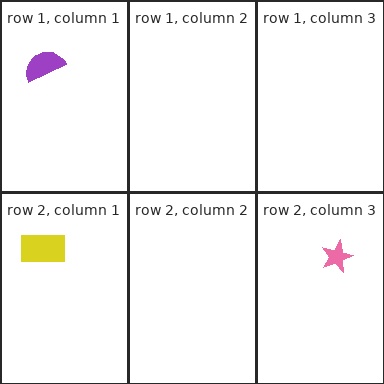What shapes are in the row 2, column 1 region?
The yellow rectangle.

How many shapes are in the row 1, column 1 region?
1.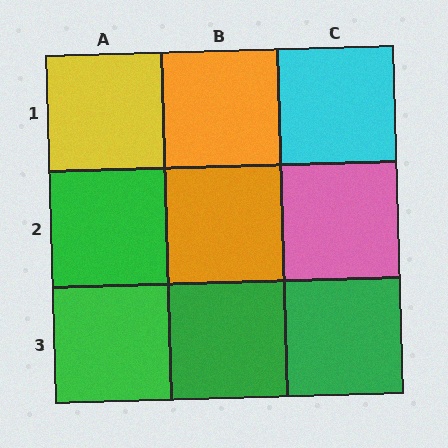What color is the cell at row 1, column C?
Cyan.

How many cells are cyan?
1 cell is cyan.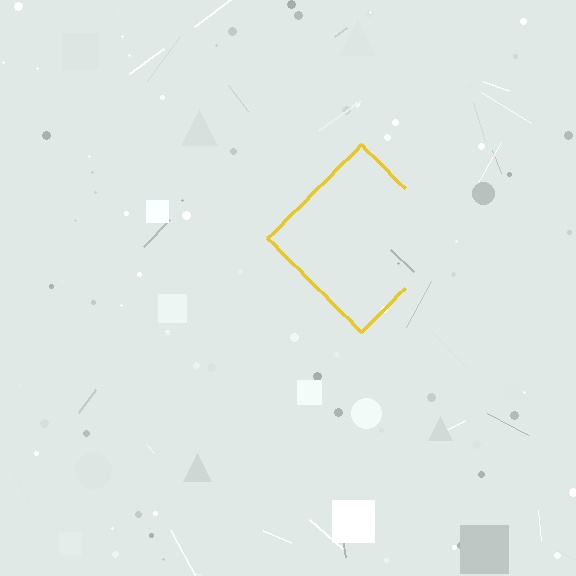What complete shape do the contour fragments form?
The contour fragments form a diamond.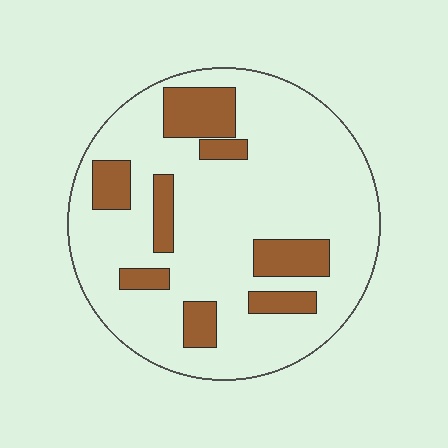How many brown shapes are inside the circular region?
8.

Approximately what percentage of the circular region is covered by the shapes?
Approximately 20%.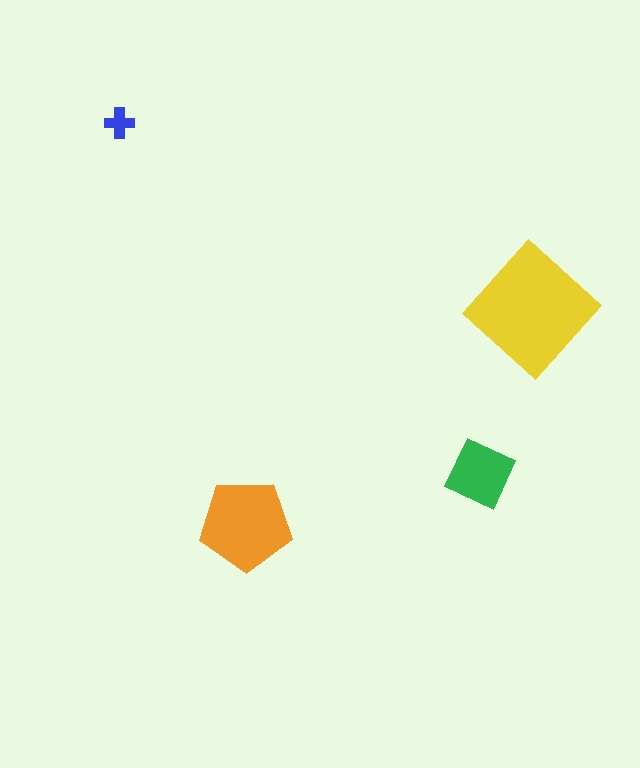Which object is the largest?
The yellow diamond.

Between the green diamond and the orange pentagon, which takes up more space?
The orange pentagon.